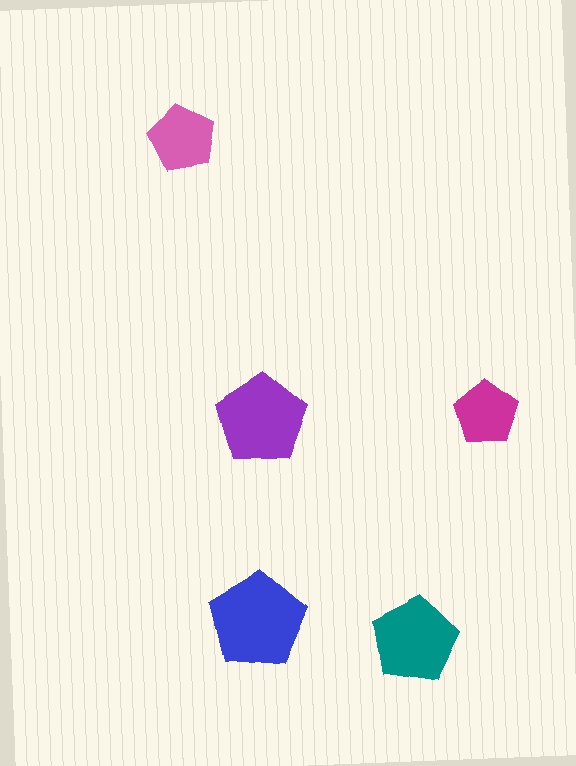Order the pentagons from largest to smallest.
the blue one, the purple one, the teal one, the pink one, the magenta one.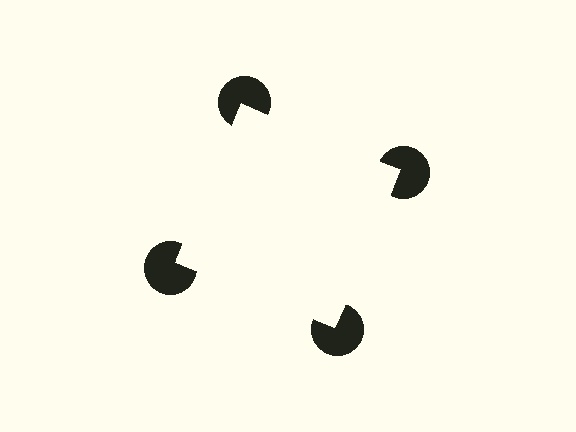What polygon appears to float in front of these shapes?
An illusory square — its edges are inferred from the aligned wedge cuts in the pac-man discs, not physically drawn.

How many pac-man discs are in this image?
There are 4 — one at each vertex of the illusory square.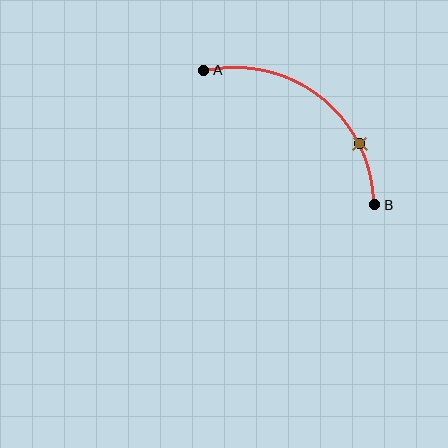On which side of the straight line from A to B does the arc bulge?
The arc bulges above and to the right of the straight line connecting A and B.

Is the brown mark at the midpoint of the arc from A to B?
No. The brown mark lies on the arc but is closer to endpoint B. The arc midpoint would be at the point on the curve equidistant along the arc from both A and B.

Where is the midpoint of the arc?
The arc midpoint is the point on the curve farthest from the straight line joining A and B. It sits above and to the right of that line.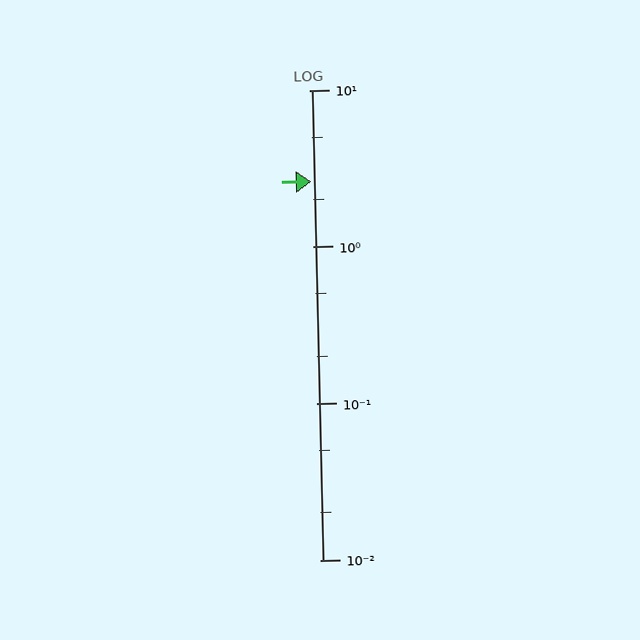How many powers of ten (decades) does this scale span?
The scale spans 3 decades, from 0.01 to 10.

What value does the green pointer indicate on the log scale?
The pointer indicates approximately 2.6.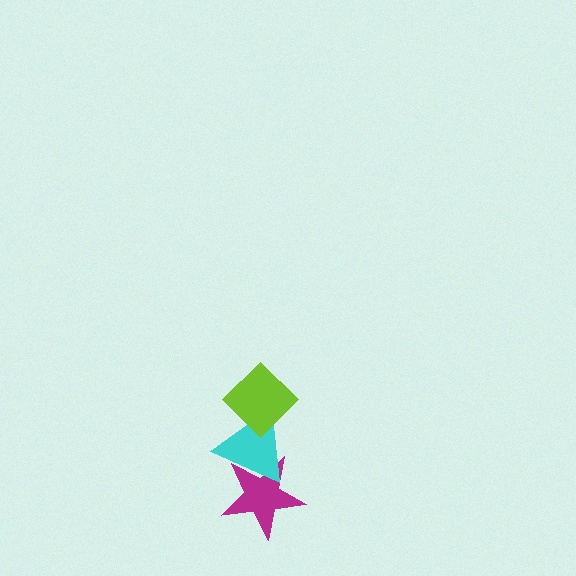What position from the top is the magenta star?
The magenta star is 3rd from the top.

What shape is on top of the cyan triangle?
The lime diamond is on top of the cyan triangle.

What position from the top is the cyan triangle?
The cyan triangle is 2nd from the top.